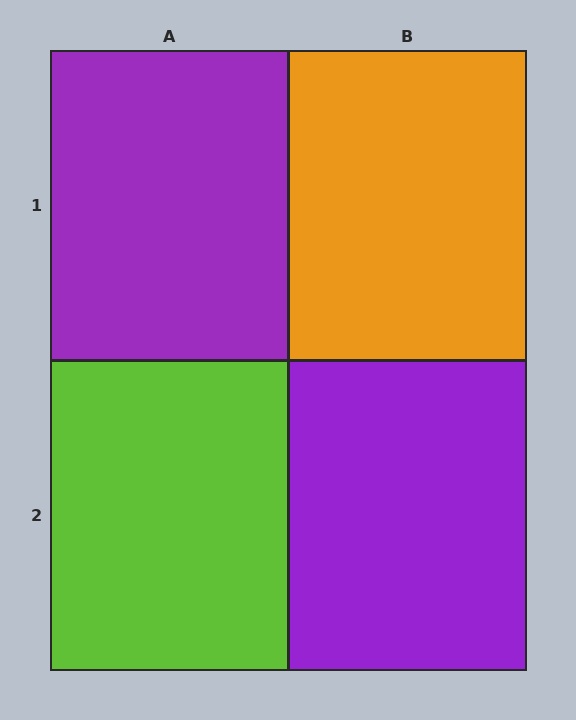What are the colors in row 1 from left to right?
Purple, orange.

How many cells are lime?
1 cell is lime.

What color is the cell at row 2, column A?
Lime.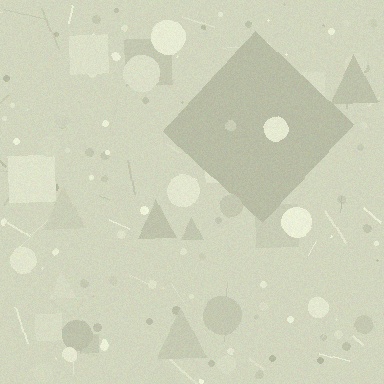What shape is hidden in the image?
A diamond is hidden in the image.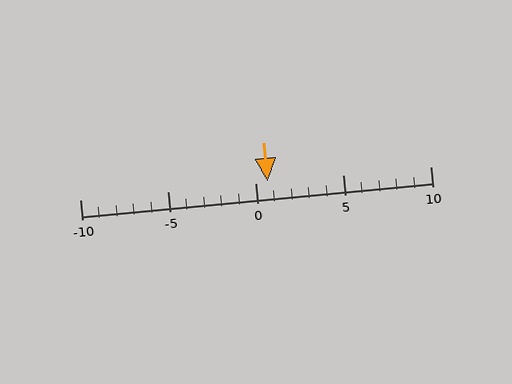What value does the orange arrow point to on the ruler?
The orange arrow points to approximately 1.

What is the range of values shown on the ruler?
The ruler shows values from -10 to 10.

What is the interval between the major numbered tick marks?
The major tick marks are spaced 5 units apart.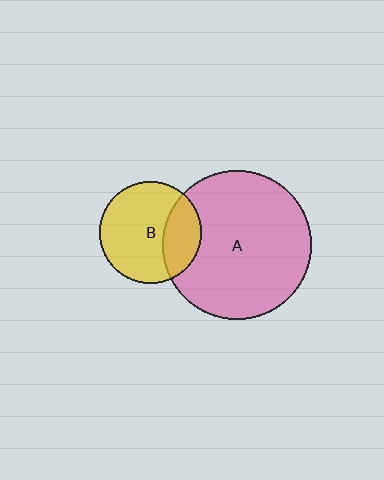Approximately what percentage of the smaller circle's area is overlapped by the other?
Approximately 30%.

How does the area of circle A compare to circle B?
Approximately 2.1 times.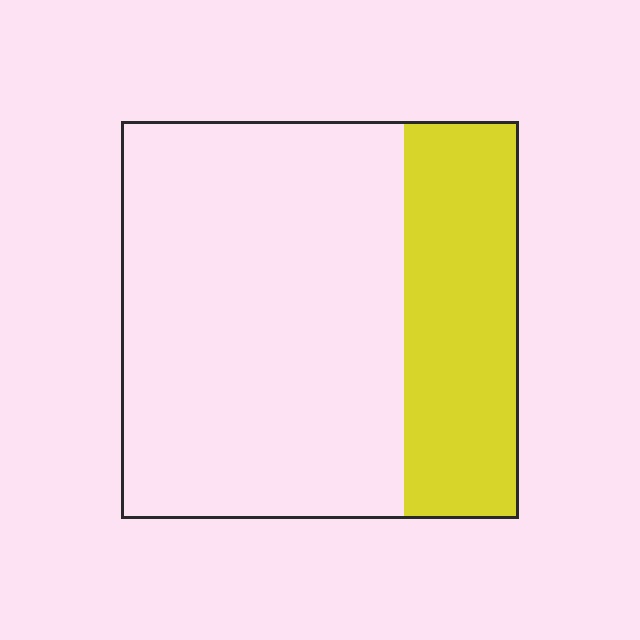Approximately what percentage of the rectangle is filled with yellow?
Approximately 30%.